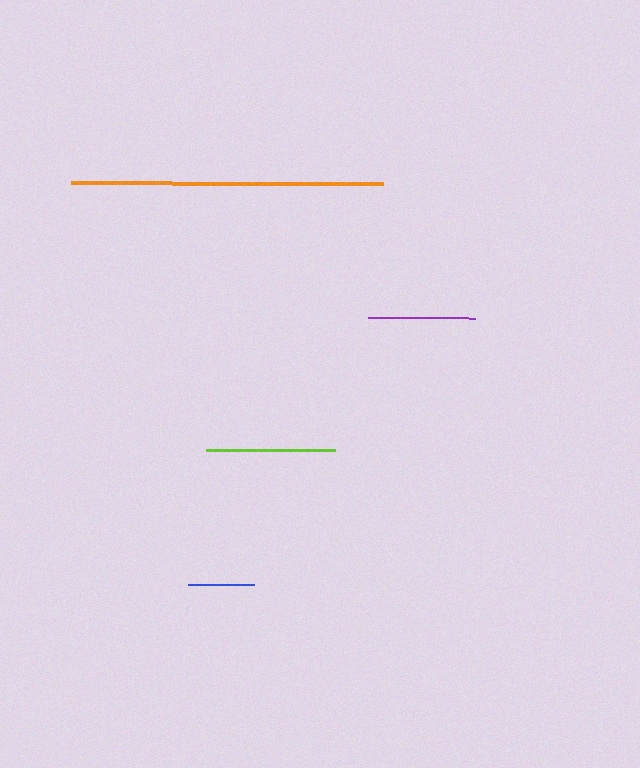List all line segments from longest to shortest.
From longest to shortest: orange, lime, purple, blue.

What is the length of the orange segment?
The orange segment is approximately 311 pixels long.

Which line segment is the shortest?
The blue line is the shortest at approximately 67 pixels.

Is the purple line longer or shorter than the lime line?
The lime line is longer than the purple line.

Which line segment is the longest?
The orange line is the longest at approximately 311 pixels.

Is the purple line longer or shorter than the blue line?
The purple line is longer than the blue line.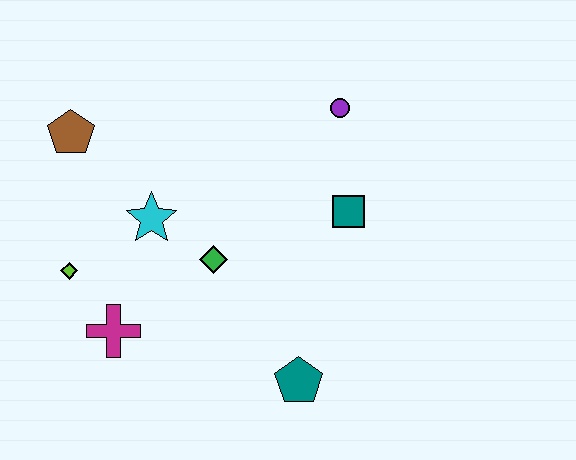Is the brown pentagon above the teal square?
Yes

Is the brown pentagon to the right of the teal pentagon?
No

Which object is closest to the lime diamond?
The magenta cross is closest to the lime diamond.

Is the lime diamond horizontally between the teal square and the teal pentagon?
No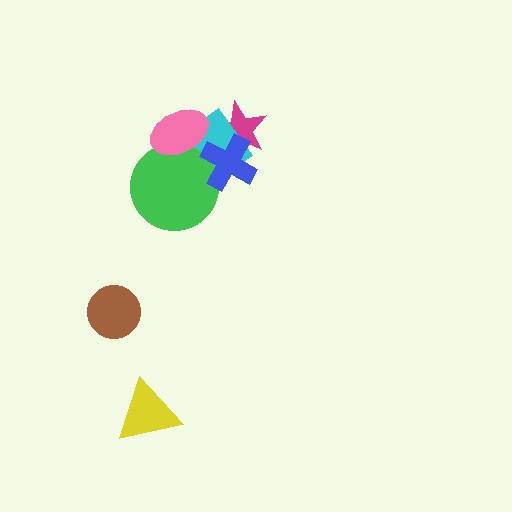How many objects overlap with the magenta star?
2 objects overlap with the magenta star.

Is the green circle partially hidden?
Yes, it is partially covered by another shape.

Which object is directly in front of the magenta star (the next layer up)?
The cyan rectangle is directly in front of the magenta star.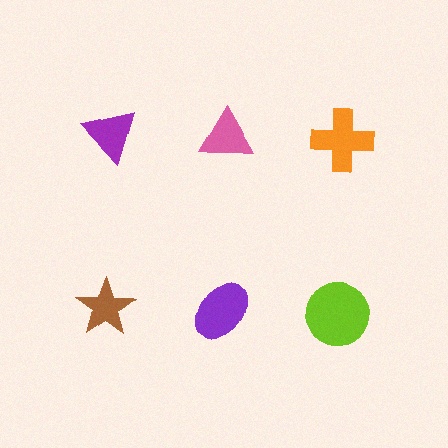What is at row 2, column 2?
A purple ellipse.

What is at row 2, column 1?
A brown star.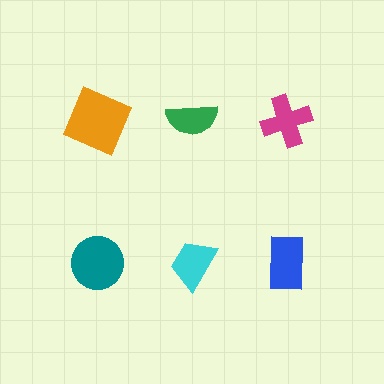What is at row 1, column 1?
An orange square.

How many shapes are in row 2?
3 shapes.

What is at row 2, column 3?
A blue rectangle.